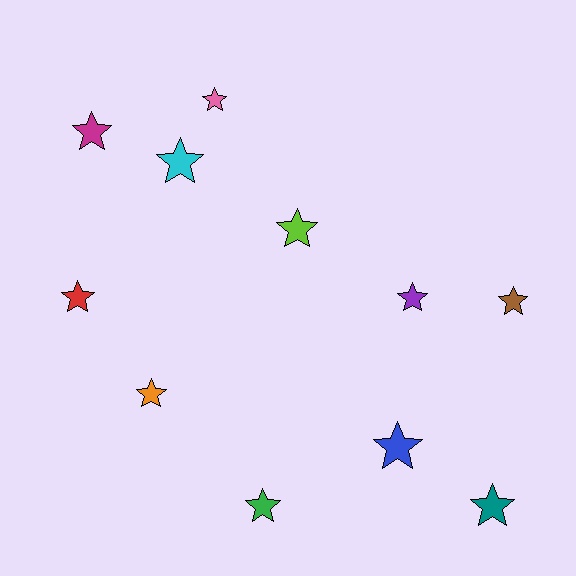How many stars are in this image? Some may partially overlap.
There are 11 stars.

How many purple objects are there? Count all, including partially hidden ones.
There is 1 purple object.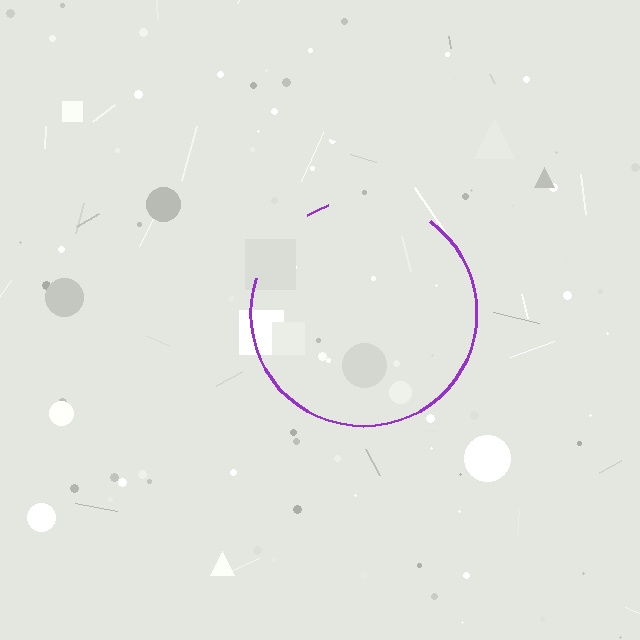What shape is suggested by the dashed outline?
The dashed outline suggests a circle.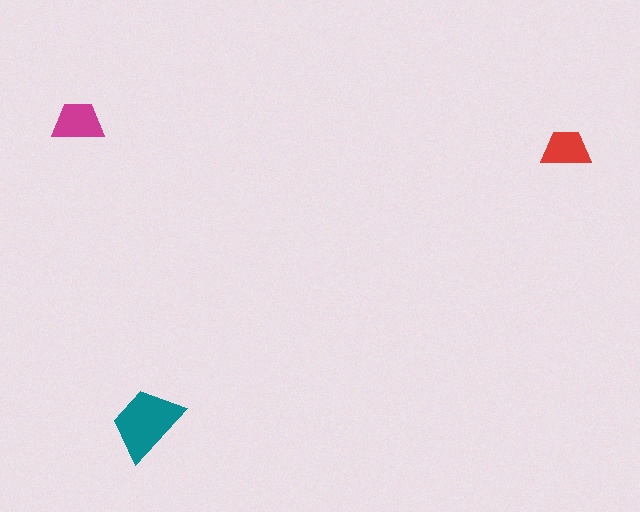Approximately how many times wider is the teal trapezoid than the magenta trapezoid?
About 1.5 times wider.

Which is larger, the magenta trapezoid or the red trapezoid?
The magenta one.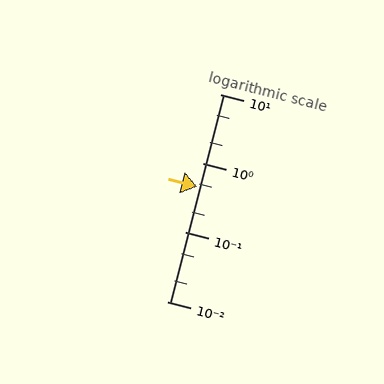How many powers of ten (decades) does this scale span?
The scale spans 3 decades, from 0.01 to 10.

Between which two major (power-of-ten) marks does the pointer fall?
The pointer is between 0.1 and 1.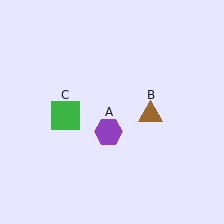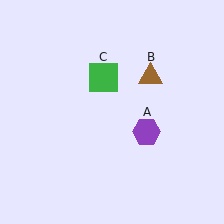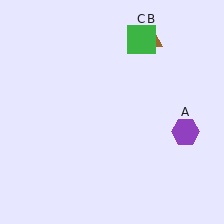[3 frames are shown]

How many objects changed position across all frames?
3 objects changed position: purple hexagon (object A), brown triangle (object B), green square (object C).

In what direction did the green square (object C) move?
The green square (object C) moved up and to the right.